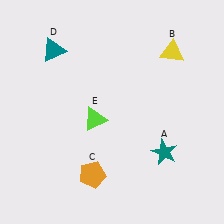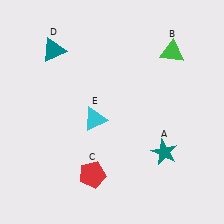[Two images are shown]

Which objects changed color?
B changed from yellow to green. C changed from orange to red. E changed from lime to cyan.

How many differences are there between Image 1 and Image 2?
There are 3 differences between the two images.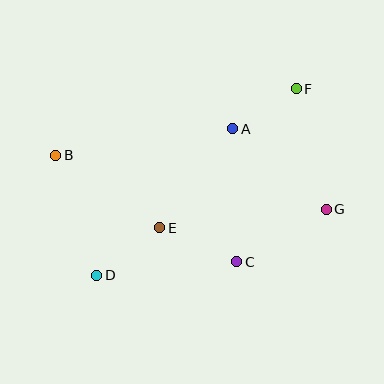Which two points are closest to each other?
Points A and F are closest to each other.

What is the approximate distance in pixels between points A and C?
The distance between A and C is approximately 133 pixels.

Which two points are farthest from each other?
Points B and G are farthest from each other.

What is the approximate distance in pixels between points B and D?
The distance between B and D is approximately 127 pixels.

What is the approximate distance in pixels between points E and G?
The distance between E and G is approximately 168 pixels.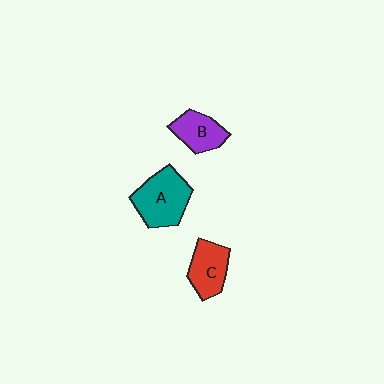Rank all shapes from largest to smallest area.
From largest to smallest: A (teal), C (red), B (purple).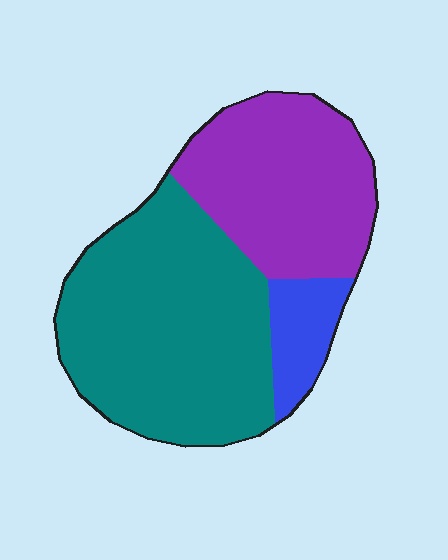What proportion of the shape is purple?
Purple covers around 35% of the shape.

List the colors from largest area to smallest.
From largest to smallest: teal, purple, blue.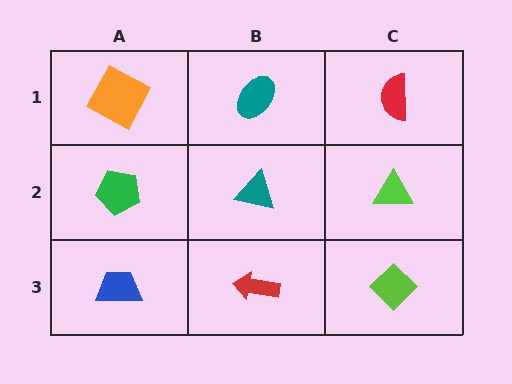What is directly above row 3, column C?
A lime triangle.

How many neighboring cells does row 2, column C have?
3.